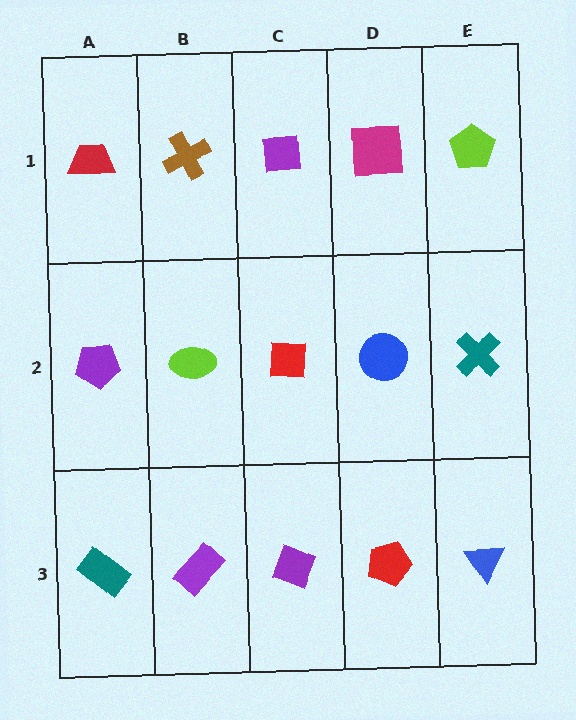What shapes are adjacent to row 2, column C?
A purple square (row 1, column C), a purple diamond (row 3, column C), a lime ellipse (row 2, column B), a blue circle (row 2, column D).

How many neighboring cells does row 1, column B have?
3.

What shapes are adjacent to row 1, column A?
A purple pentagon (row 2, column A), a brown cross (row 1, column B).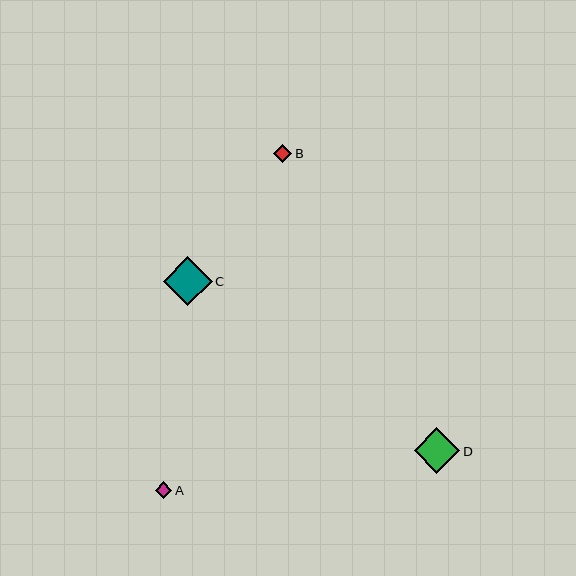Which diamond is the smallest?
Diamond A is the smallest with a size of approximately 16 pixels.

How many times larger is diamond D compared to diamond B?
Diamond D is approximately 2.5 times the size of diamond B.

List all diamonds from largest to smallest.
From largest to smallest: C, D, B, A.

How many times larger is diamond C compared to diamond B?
Diamond C is approximately 2.7 times the size of diamond B.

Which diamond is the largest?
Diamond C is the largest with a size of approximately 49 pixels.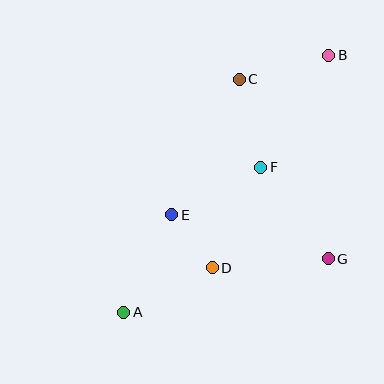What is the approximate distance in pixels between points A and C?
The distance between A and C is approximately 260 pixels.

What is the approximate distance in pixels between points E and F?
The distance between E and F is approximately 101 pixels.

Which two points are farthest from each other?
Points A and B are farthest from each other.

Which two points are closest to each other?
Points D and E are closest to each other.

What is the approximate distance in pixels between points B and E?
The distance between B and E is approximately 224 pixels.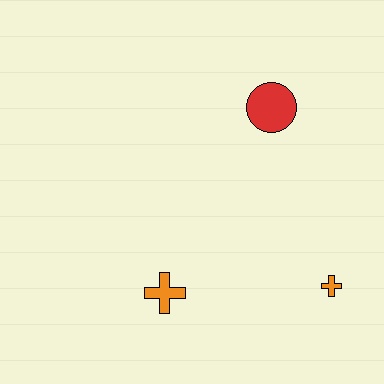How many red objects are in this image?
There is 1 red object.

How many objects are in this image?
There are 3 objects.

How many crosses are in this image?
There are 2 crosses.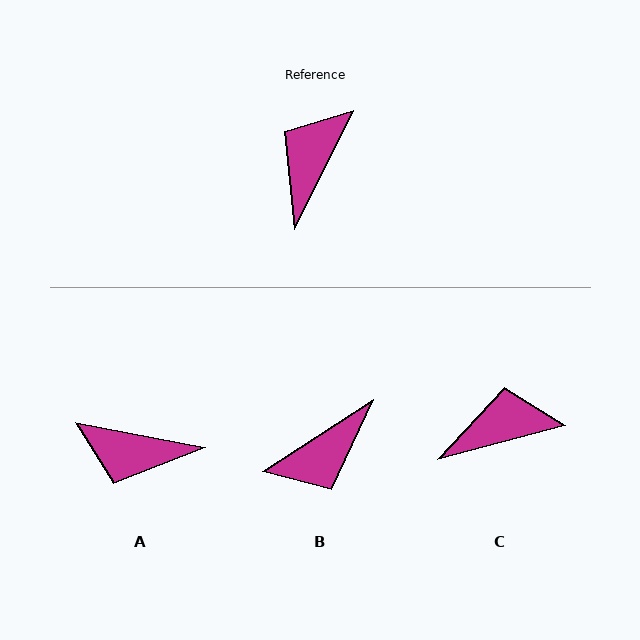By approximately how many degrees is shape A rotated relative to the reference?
Approximately 105 degrees counter-clockwise.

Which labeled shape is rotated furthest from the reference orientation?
B, about 149 degrees away.